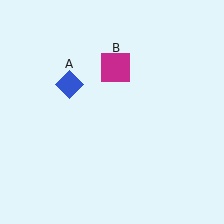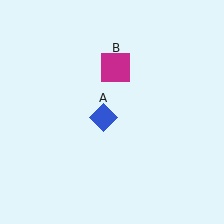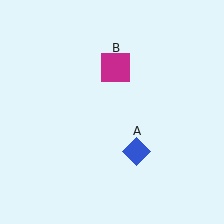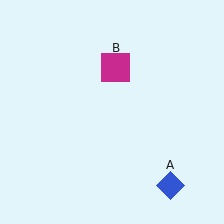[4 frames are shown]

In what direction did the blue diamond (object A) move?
The blue diamond (object A) moved down and to the right.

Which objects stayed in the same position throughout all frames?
Magenta square (object B) remained stationary.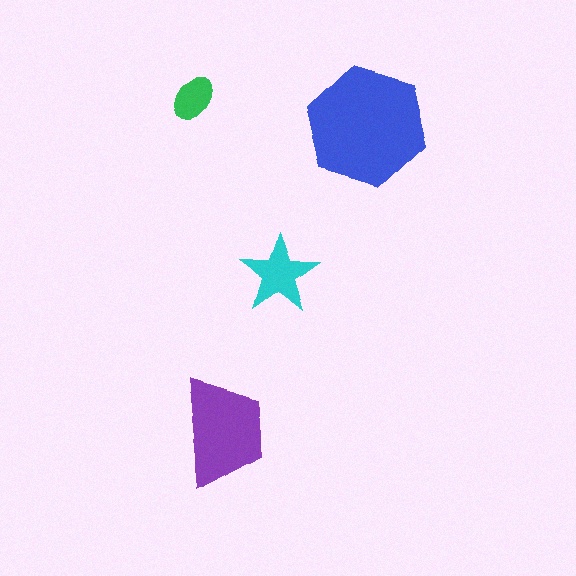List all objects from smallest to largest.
The green ellipse, the cyan star, the purple trapezoid, the blue hexagon.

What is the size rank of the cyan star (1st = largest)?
3rd.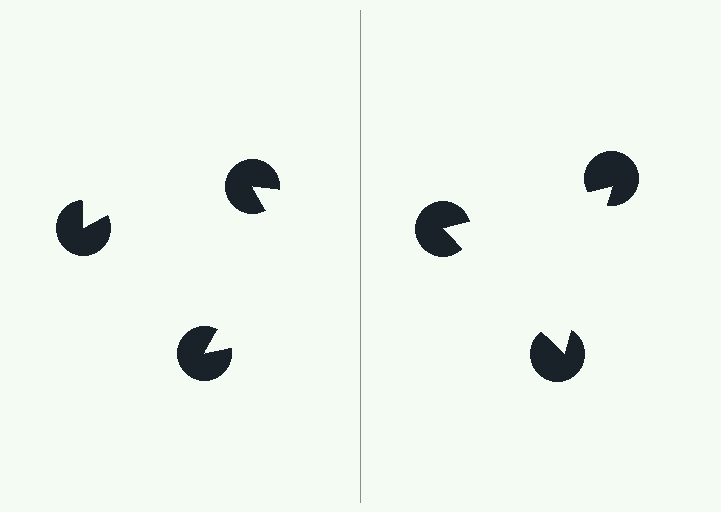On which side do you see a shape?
An illusory triangle appears on the right side. On the left side the wedge cuts are rotated, so no coherent shape forms.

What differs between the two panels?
The pac-man discs are positioned identically on both sides; only the wedge orientations differ. On the right they align to a triangle; on the left they are misaligned.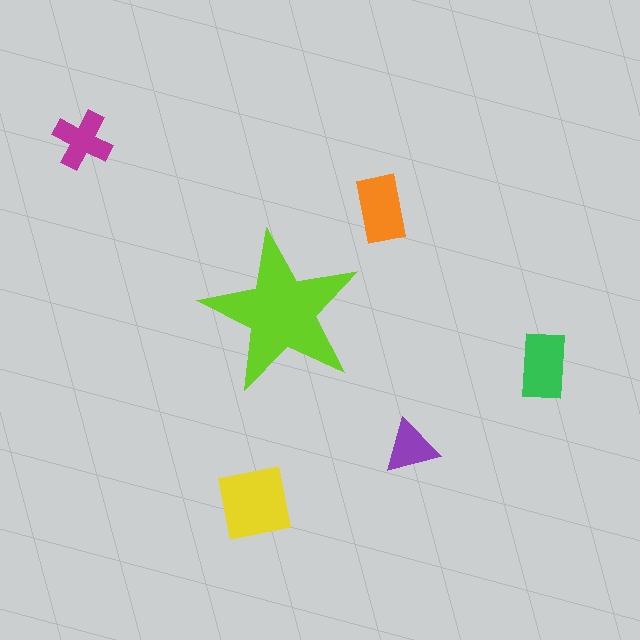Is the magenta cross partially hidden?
No, the magenta cross is fully visible.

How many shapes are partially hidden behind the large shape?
0 shapes are partially hidden.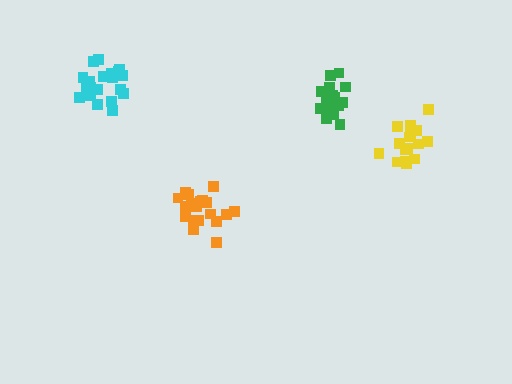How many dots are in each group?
Group 1: 21 dots, Group 2: 20 dots, Group 3: 18 dots, Group 4: 16 dots (75 total).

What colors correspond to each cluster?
The clusters are colored: orange, cyan, green, yellow.